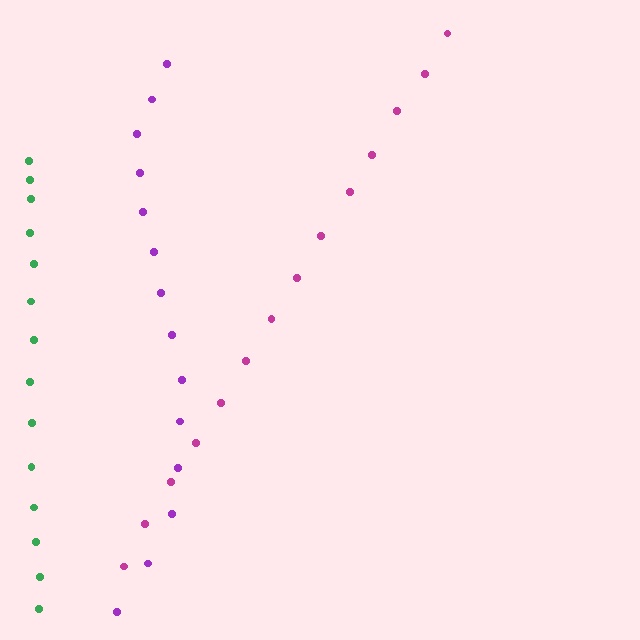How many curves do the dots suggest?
There are 3 distinct paths.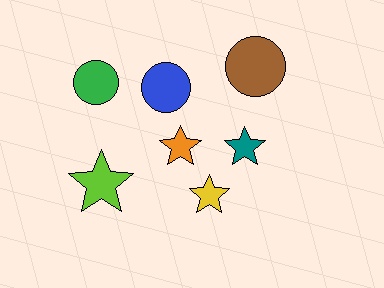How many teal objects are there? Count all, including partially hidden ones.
There is 1 teal object.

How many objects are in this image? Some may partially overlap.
There are 7 objects.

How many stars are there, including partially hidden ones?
There are 4 stars.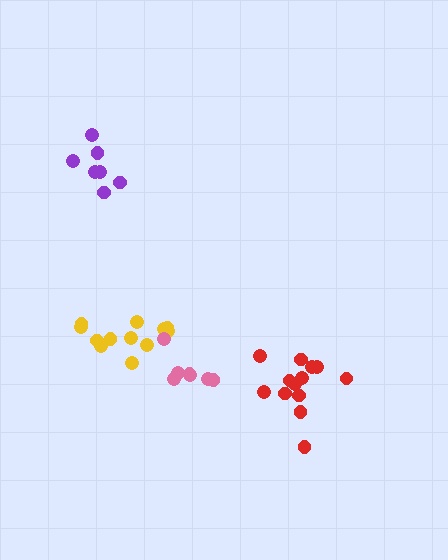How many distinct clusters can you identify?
There are 4 distinct clusters.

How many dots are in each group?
Group 1: 12 dots, Group 2: 7 dots, Group 3: 13 dots, Group 4: 7 dots (39 total).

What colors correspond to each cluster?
The clusters are colored: yellow, purple, red, pink.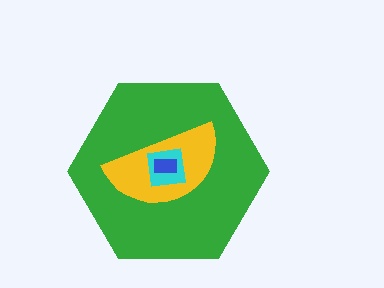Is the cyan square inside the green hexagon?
Yes.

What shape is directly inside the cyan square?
The blue rectangle.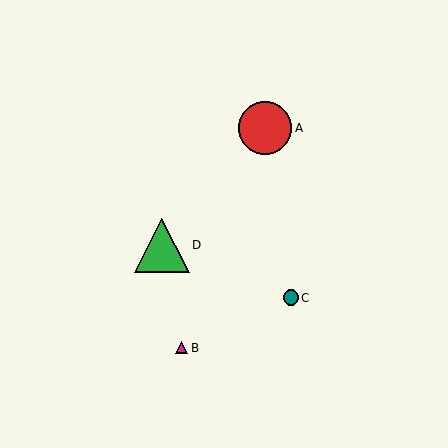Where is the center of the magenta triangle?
The center of the magenta triangle is at (181, 348).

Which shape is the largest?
The green triangle (labeled D) is the largest.